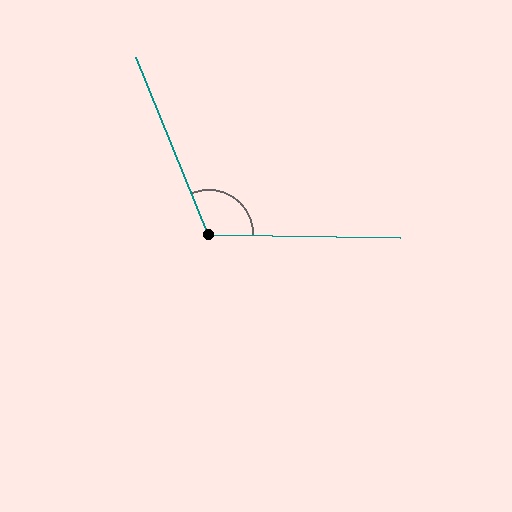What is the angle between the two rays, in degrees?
Approximately 113 degrees.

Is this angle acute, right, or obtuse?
It is obtuse.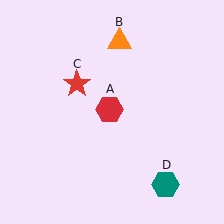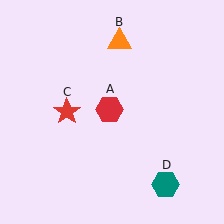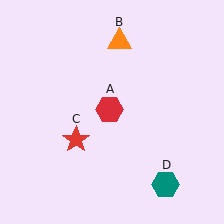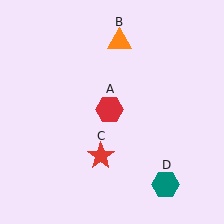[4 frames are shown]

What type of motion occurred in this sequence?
The red star (object C) rotated counterclockwise around the center of the scene.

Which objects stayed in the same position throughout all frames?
Red hexagon (object A) and orange triangle (object B) and teal hexagon (object D) remained stationary.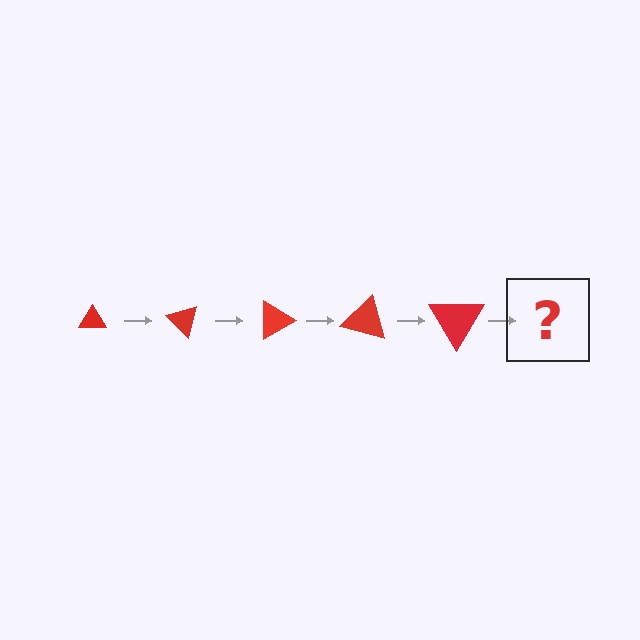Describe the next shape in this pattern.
It should be a triangle, larger than the previous one and rotated 225 degrees from the start.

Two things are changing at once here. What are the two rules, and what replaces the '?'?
The two rules are that the triangle grows larger each step and it rotates 45 degrees each step. The '?' should be a triangle, larger than the previous one and rotated 225 degrees from the start.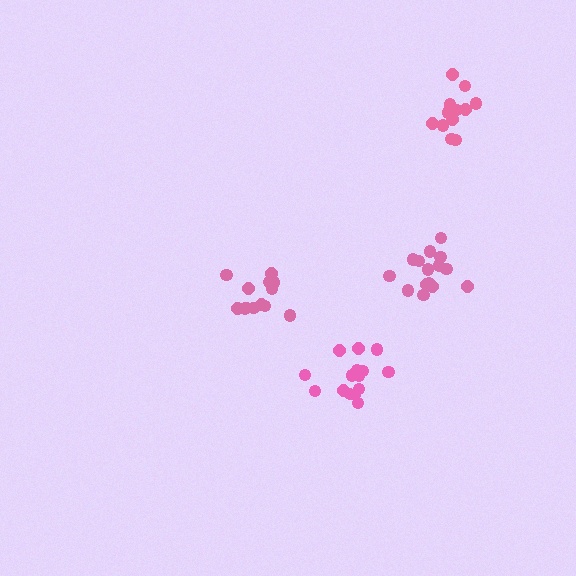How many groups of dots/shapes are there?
There are 4 groups.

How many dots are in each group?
Group 1: 15 dots, Group 2: 15 dots, Group 3: 13 dots, Group 4: 12 dots (55 total).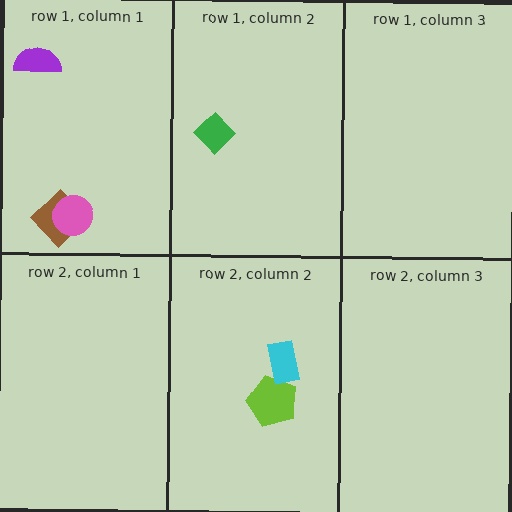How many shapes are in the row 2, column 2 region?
2.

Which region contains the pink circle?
The row 1, column 1 region.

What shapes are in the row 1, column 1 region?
The brown diamond, the pink circle, the purple semicircle.